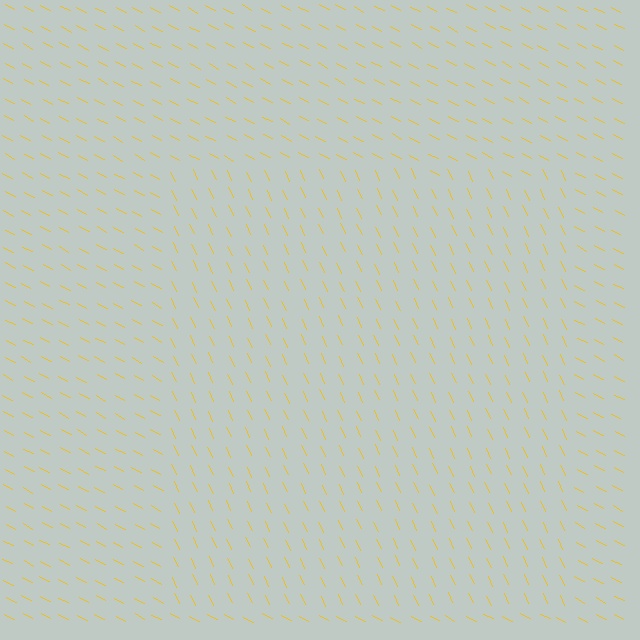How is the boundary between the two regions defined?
The boundary is defined purely by a change in line orientation (approximately 37 degrees difference). All lines are the same color and thickness.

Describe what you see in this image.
The image is filled with small yellow line segments. A rectangle region in the image has lines oriented differently from the surrounding lines, creating a visible texture boundary.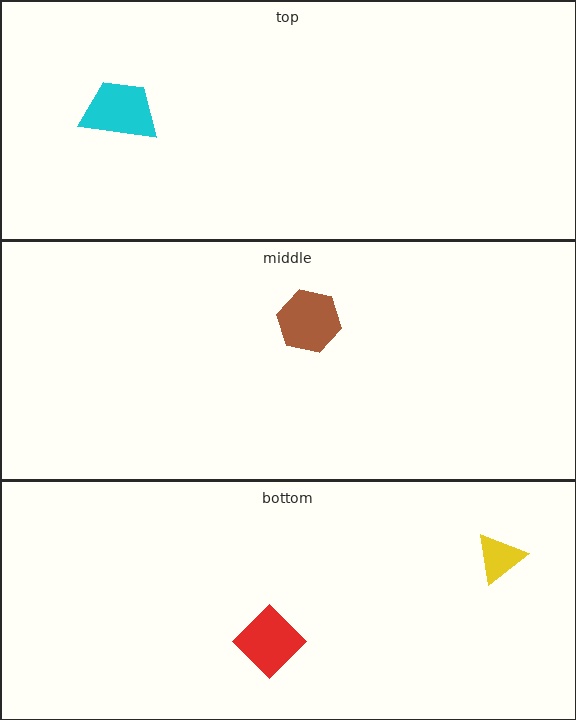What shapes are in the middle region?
The brown hexagon.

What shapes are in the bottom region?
The yellow triangle, the red diamond.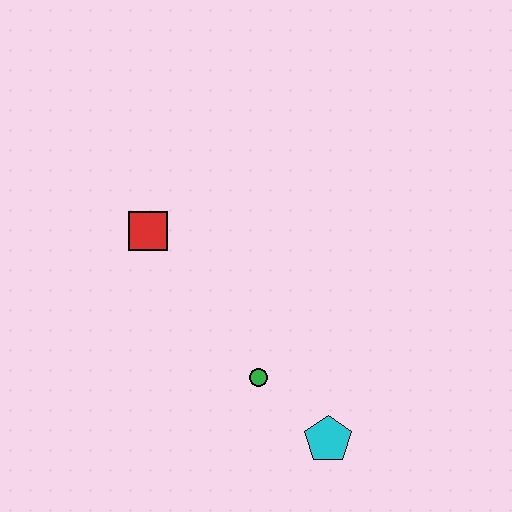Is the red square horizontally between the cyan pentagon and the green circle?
No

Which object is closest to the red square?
The green circle is closest to the red square.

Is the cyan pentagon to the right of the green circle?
Yes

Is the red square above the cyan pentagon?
Yes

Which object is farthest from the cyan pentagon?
The red square is farthest from the cyan pentagon.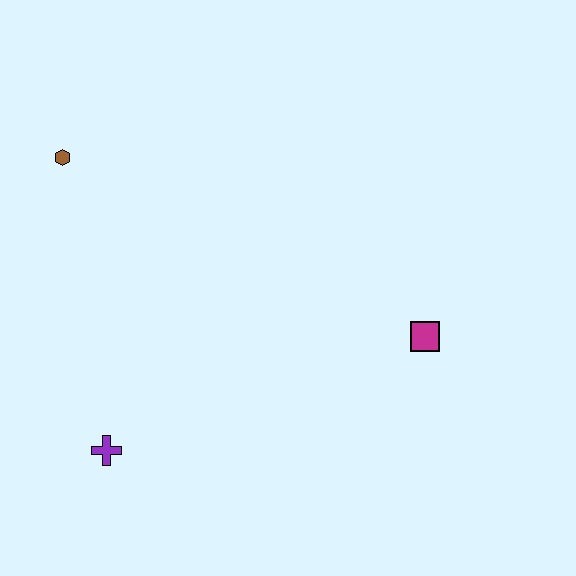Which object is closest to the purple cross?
The brown hexagon is closest to the purple cross.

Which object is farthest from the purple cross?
The magenta square is farthest from the purple cross.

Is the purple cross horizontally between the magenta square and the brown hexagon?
Yes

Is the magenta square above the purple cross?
Yes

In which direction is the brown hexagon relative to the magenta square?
The brown hexagon is to the left of the magenta square.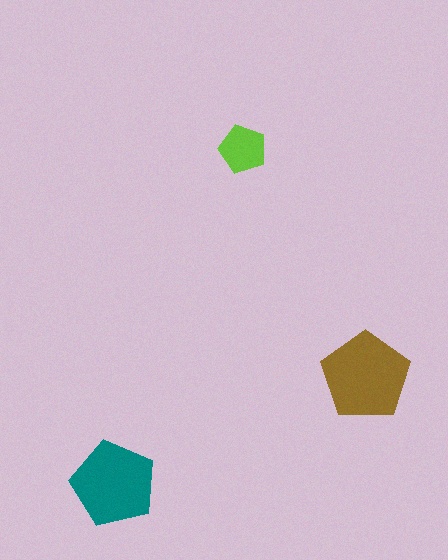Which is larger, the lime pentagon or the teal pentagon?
The teal one.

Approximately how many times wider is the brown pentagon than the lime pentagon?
About 2 times wider.